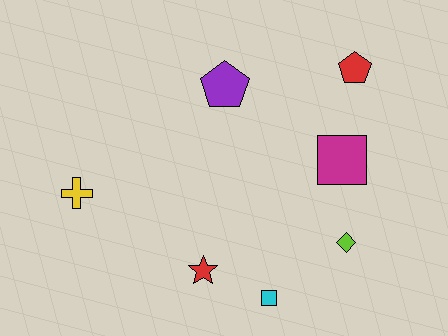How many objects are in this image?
There are 7 objects.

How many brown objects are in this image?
There are no brown objects.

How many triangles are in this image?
There are no triangles.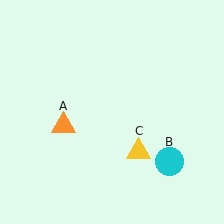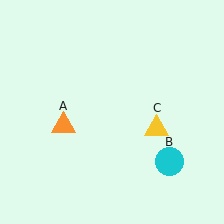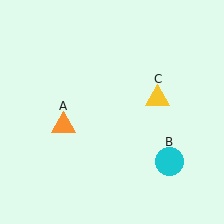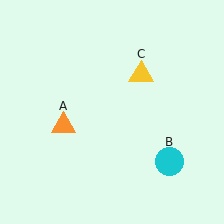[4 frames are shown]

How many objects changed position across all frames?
1 object changed position: yellow triangle (object C).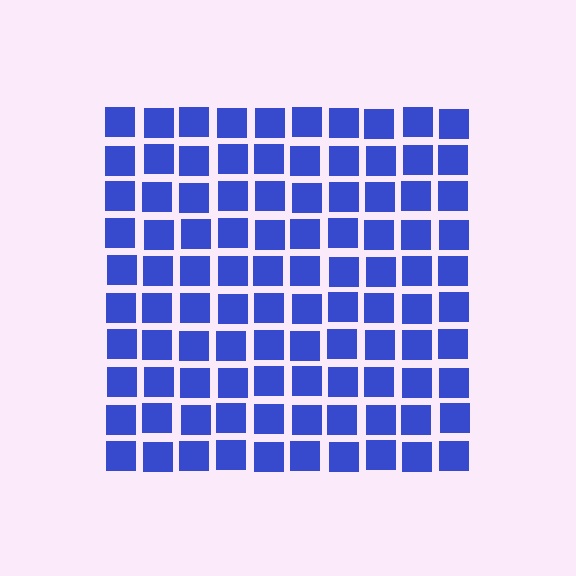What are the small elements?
The small elements are squares.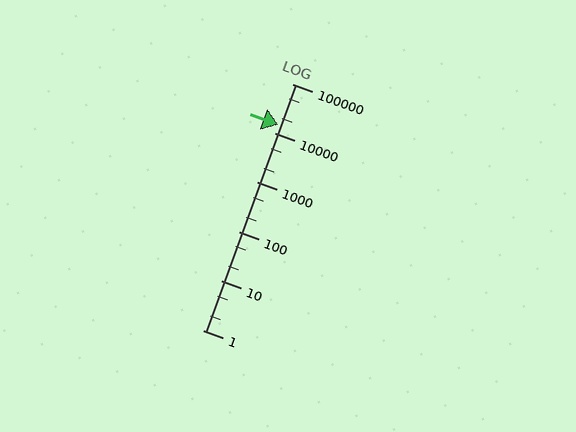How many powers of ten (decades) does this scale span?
The scale spans 5 decades, from 1 to 100000.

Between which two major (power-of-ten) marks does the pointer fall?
The pointer is between 10000 and 100000.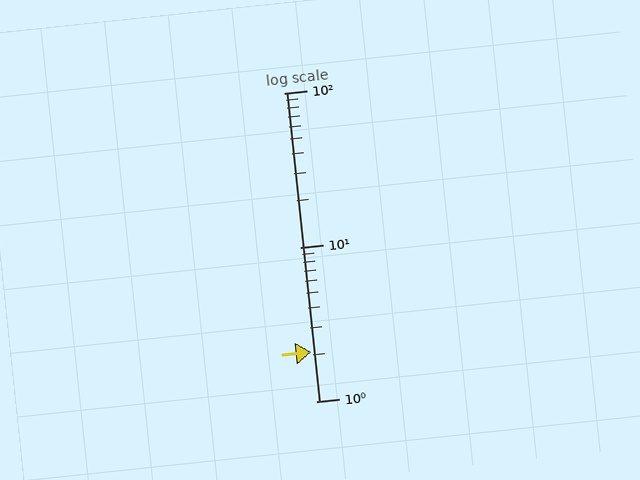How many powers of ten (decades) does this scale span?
The scale spans 2 decades, from 1 to 100.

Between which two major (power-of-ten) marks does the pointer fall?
The pointer is between 1 and 10.